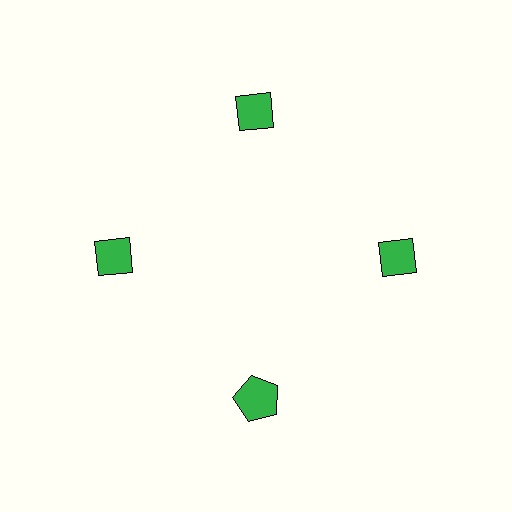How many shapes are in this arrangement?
There are 4 shapes arranged in a ring pattern.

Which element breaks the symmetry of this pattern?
The green pentagon at roughly the 6 o'clock position breaks the symmetry. All other shapes are green diamonds.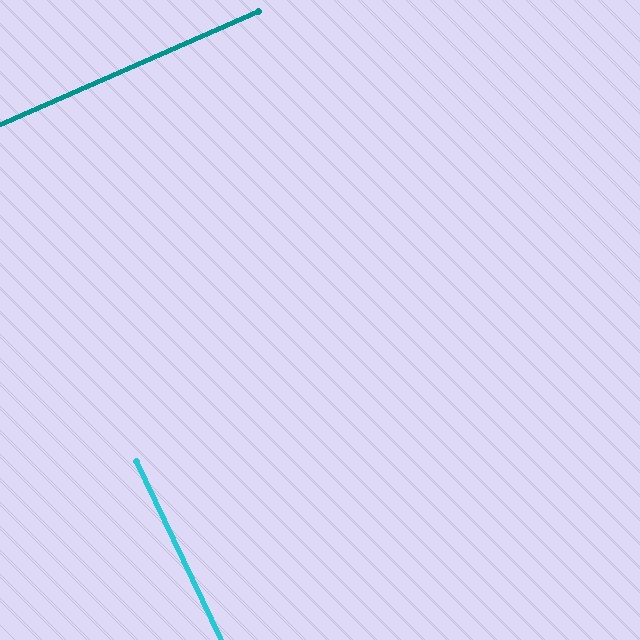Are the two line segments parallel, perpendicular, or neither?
Perpendicular — they meet at approximately 88°.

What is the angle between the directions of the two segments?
Approximately 88 degrees.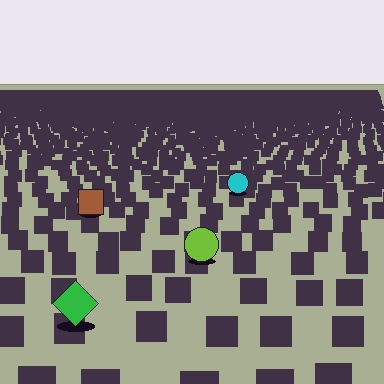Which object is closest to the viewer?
The green diamond is closest. The texture marks near it are larger and more spread out.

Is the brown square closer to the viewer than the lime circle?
No. The lime circle is closer — you can tell from the texture gradient: the ground texture is coarser near it.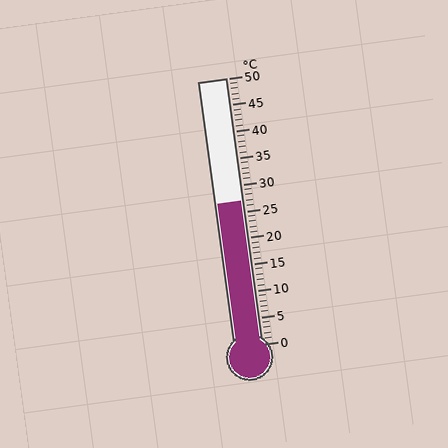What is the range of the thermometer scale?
The thermometer scale ranges from 0°C to 50°C.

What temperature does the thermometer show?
The thermometer shows approximately 27°C.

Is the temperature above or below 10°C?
The temperature is above 10°C.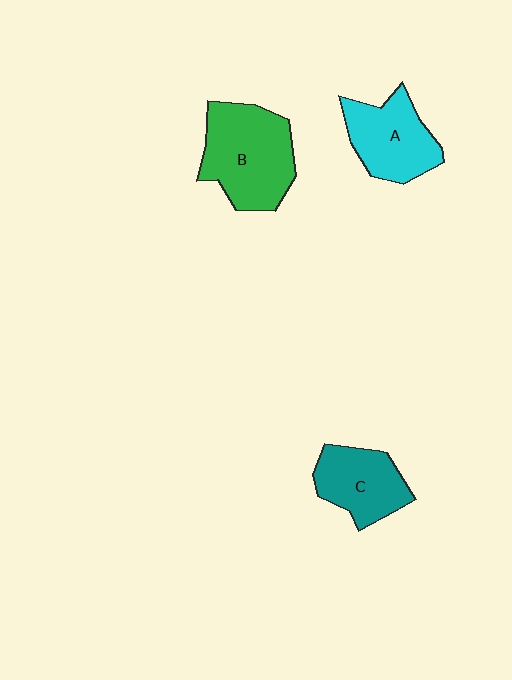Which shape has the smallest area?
Shape C (teal).